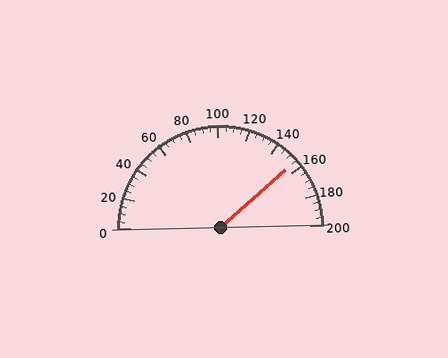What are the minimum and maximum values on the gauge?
The gauge ranges from 0 to 200.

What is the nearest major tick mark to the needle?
The nearest major tick mark is 160.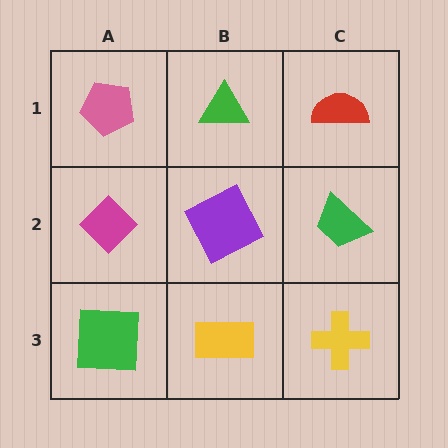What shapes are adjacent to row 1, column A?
A magenta diamond (row 2, column A), a green triangle (row 1, column B).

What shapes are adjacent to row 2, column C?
A red semicircle (row 1, column C), a yellow cross (row 3, column C), a purple square (row 2, column B).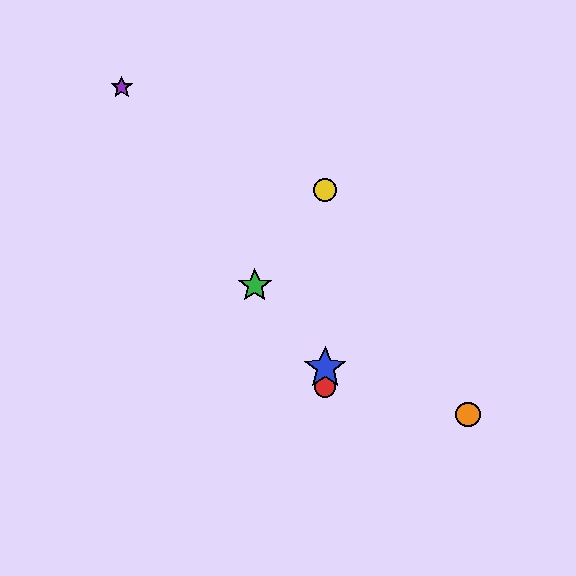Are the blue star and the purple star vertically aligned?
No, the blue star is at x≈325 and the purple star is at x≈122.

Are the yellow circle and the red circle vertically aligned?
Yes, both are at x≈325.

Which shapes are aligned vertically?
The red circle, the blue star, the yellow circle are aligned vertically.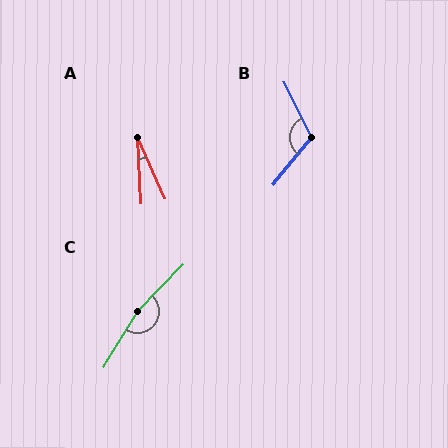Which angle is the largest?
C, at approximately 167 degrees.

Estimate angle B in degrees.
Approximately 115 degrees.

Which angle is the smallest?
A, at approximately 22 degrees.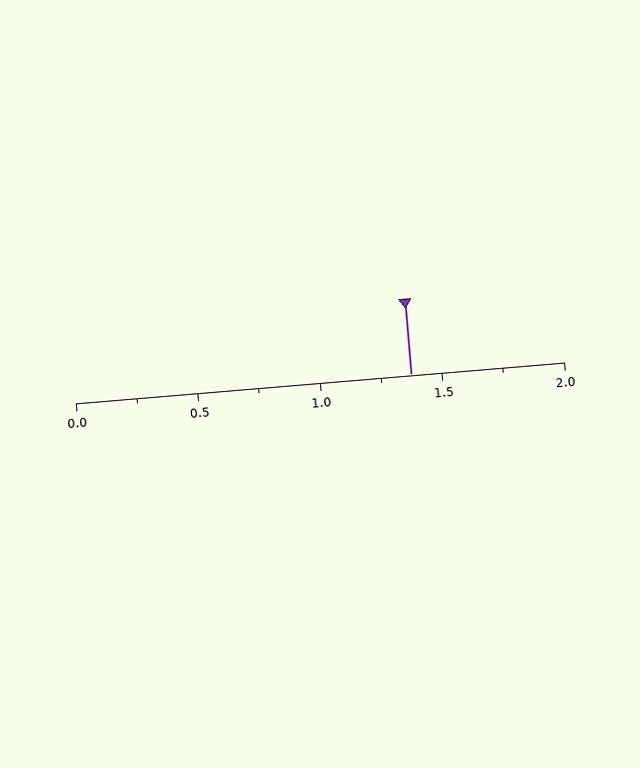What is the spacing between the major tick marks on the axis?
The major ticks are spaced 0.5 apart.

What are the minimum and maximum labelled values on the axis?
The axis runs from 0.0 to 2.0.